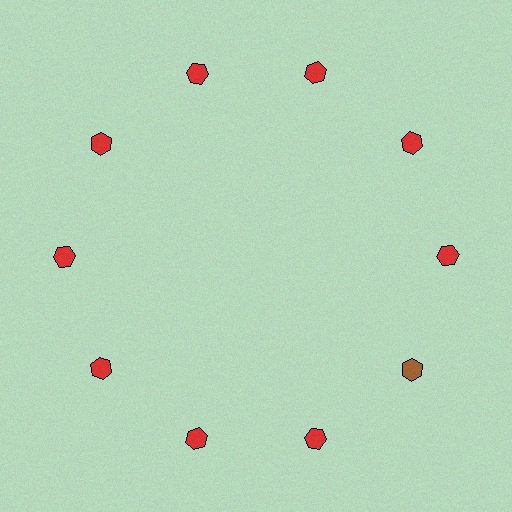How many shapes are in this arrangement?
There are 10 shapes arranged in a ring pattern.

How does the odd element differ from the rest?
It has a different color: brown instead of red.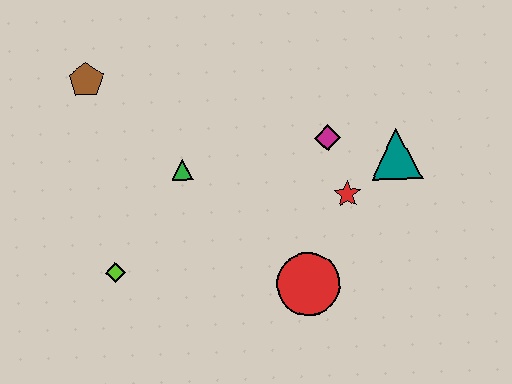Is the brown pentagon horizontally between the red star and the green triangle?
No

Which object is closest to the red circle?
The red star is closest to the red circle.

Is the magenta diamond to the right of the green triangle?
Yes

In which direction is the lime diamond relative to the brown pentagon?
The lime diamond is below the brown pentagon.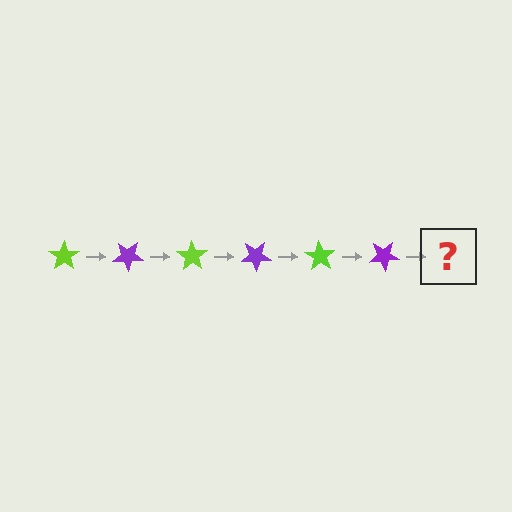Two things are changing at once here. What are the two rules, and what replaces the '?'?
The two rules are that it rotates 35 degrees each step and the color cycles through lime and purple. The '?' should be a lime star, rotated 210 degrees from the start.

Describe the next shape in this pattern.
It should be a lime star, rotated 210 degrees from the start.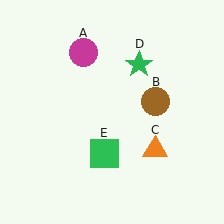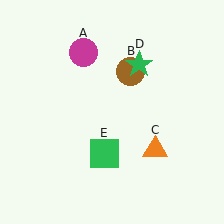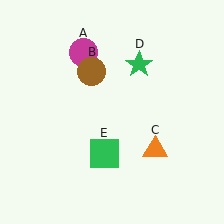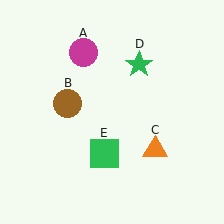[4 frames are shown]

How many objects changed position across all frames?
1 object changed position: brown circle (object B).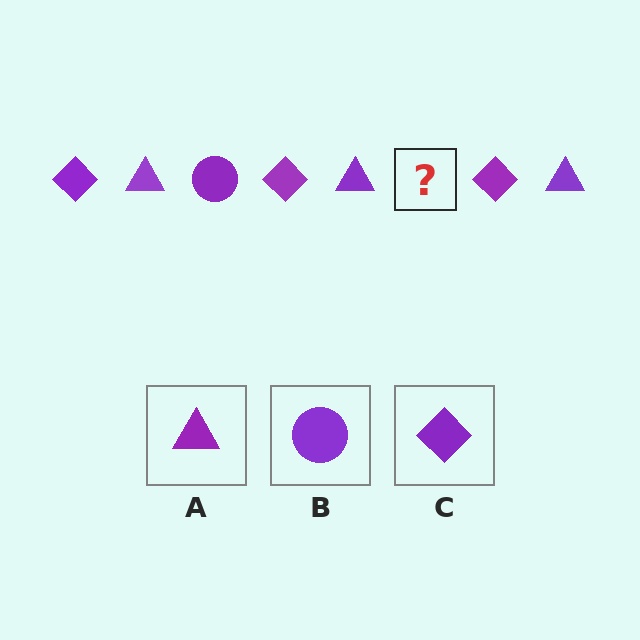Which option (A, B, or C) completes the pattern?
B.